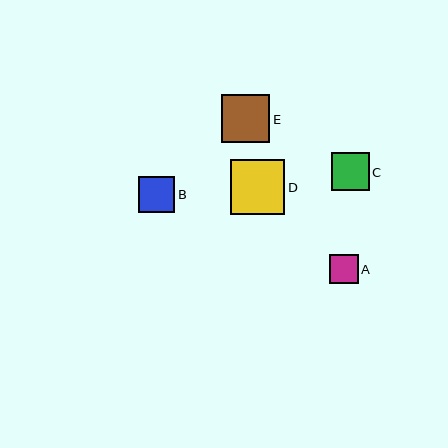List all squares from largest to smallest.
From largest to smallest: D, E, C, B, A.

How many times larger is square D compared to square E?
Square D is approximately 1.1 times the size of square E.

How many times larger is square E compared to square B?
Square E is approximately 1.3 times the size of square B.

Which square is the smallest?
Square A is the smallest with a size of approximately 29 pixels.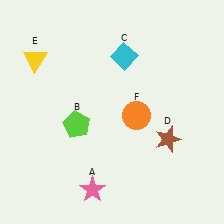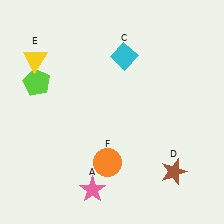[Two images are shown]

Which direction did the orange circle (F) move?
The orange circle (F) moved down.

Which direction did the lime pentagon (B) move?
The lime pentagon (B) moved up.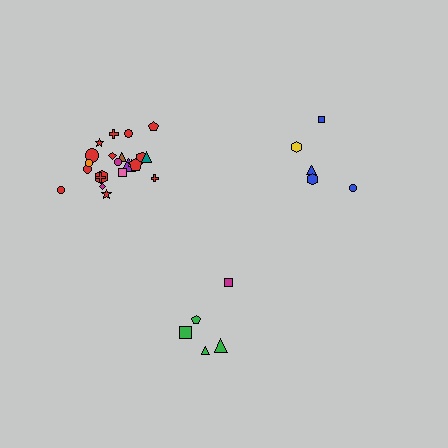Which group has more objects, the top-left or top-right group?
The top-left group.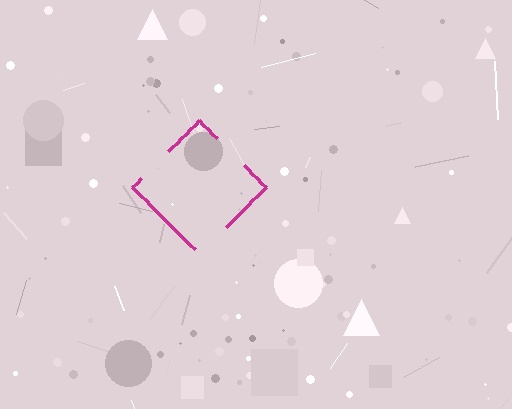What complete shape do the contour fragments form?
The contour fragments form a diamond.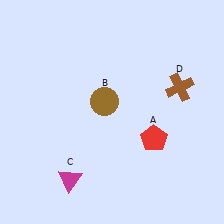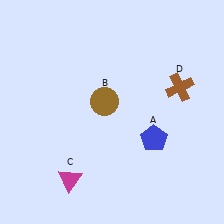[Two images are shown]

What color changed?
The pentagon (A) changed from red in Image 1 to blue in Image 2.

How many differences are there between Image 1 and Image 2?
There is 1 difference between the two images.